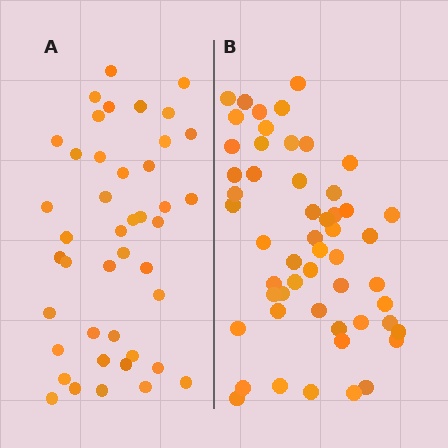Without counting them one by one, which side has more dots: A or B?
Region B (the right region) has more dots.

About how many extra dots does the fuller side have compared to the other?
Region B has roughly 10 or so more dots than region A.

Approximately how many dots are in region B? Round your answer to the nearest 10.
About 50 dots. (The exact count is 53, which rounds to 50.)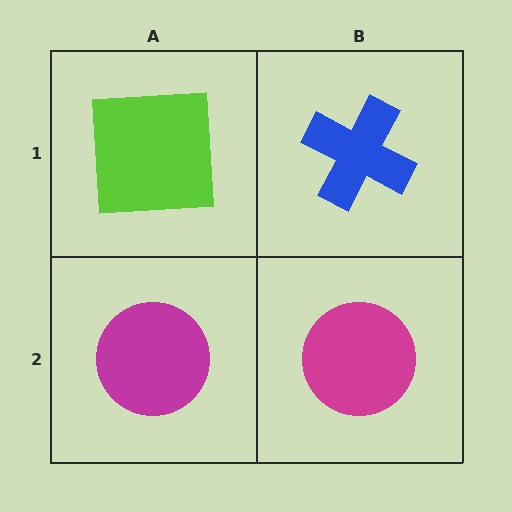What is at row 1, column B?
A blue cross.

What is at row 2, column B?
A magenta circle.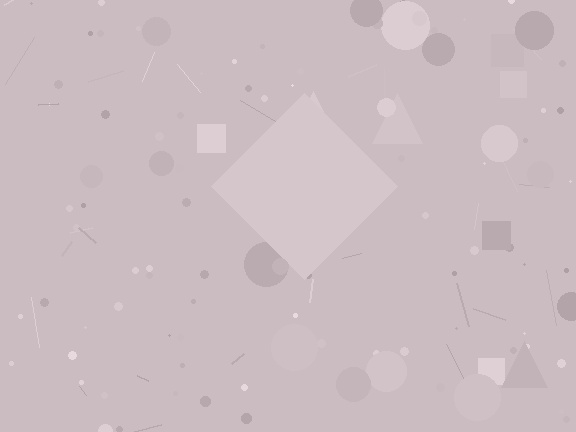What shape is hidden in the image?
A diamond is hidden in the image.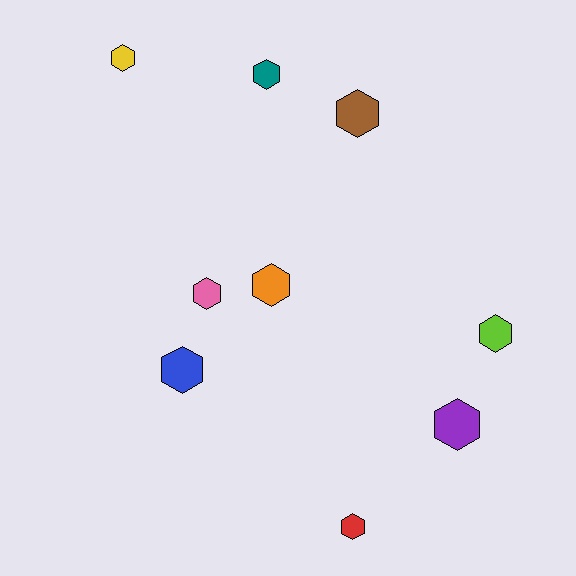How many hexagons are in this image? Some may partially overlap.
There are 9 hexagons.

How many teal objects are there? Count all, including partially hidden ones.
There is 1 teal object.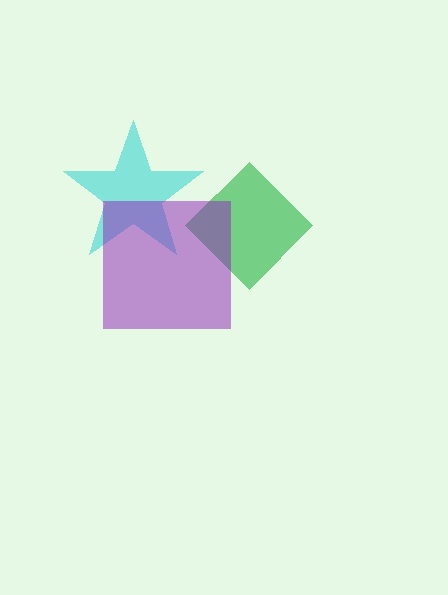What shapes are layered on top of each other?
The layered shapes are: a cyan star, a green diamond, a purple square.